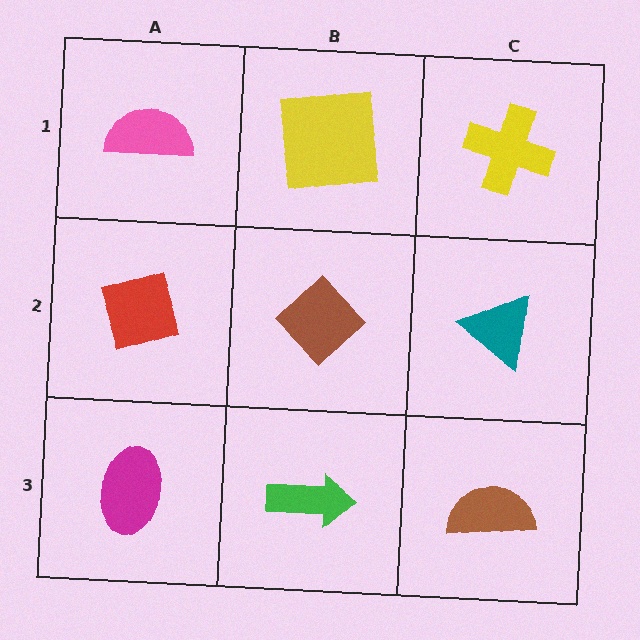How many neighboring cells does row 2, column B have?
4.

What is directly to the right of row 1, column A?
A yellow square.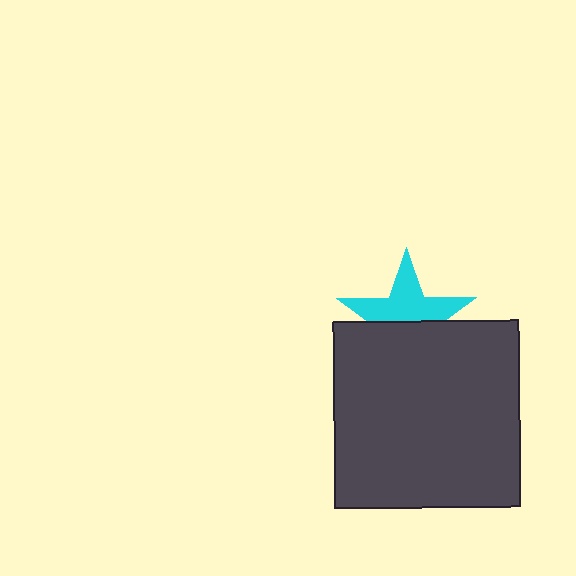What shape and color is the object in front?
The object in front is a dark gray square.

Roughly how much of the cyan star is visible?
About half of it is visible (roughly 53%).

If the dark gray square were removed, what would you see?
You would see the complete cyan star.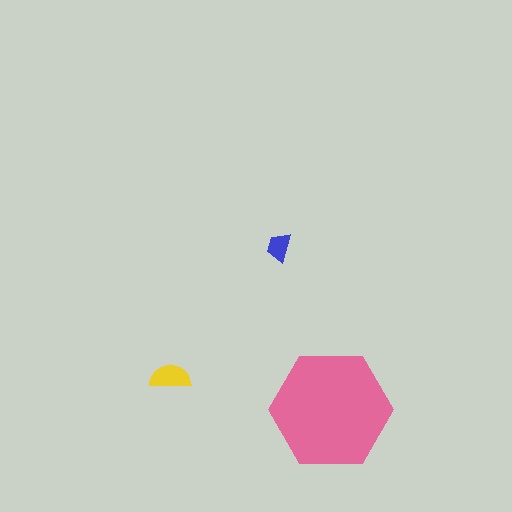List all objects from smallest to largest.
The blue trapezoid, the yellow semicircle, the pink hexagon.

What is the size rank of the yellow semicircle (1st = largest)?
2nd.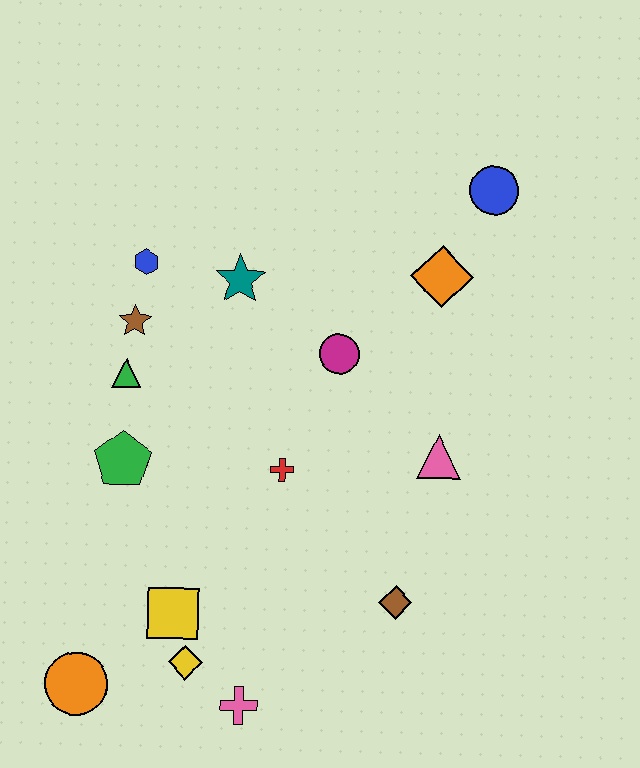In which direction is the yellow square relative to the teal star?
The yellow square is below the teal star.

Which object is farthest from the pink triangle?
The orange circle is farthest from the pink triangle.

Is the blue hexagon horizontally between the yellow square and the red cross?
No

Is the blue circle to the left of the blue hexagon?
No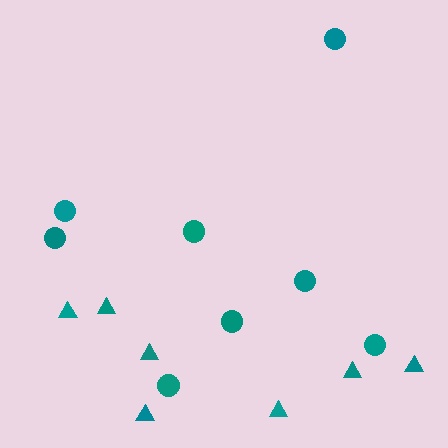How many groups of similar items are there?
There are 2 groups: one group of circles (8) and one group of triangles (7).